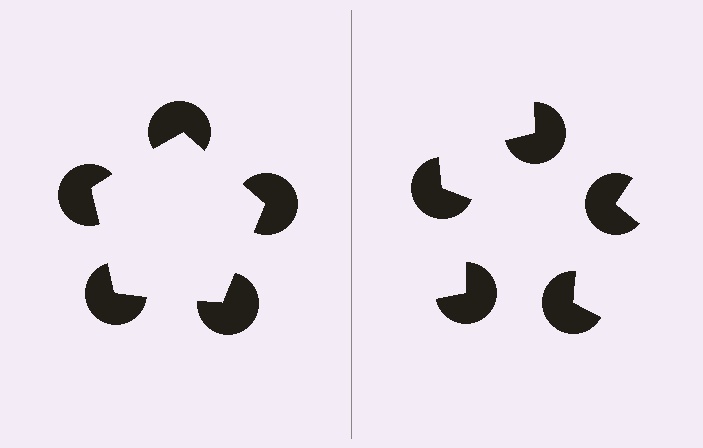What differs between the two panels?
The pac-man discs are positioned identically on both sides; only the wedge orientations differ. On the left they align to a pentagon; on the right they are misaligned.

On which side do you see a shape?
An illusory pentagon appears on the left side. On the right side the wedge cuts are rotated, so no coherent shape forms.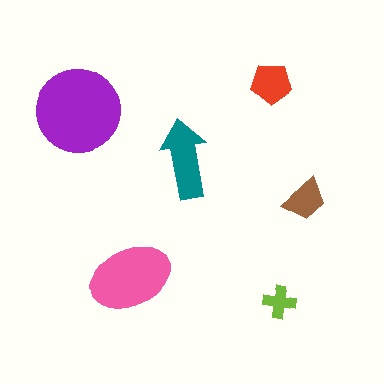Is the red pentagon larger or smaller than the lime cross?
Larger.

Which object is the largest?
The purple circle.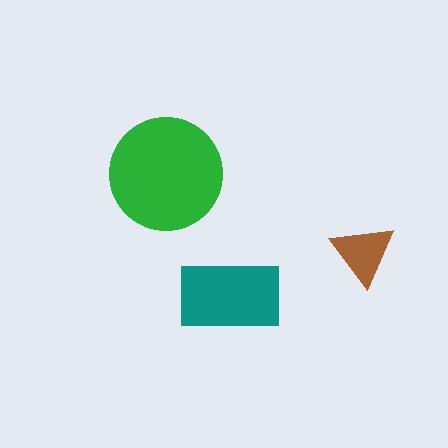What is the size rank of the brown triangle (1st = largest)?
3rd.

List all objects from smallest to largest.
The brown triangle, the teal rectangle, the green circle.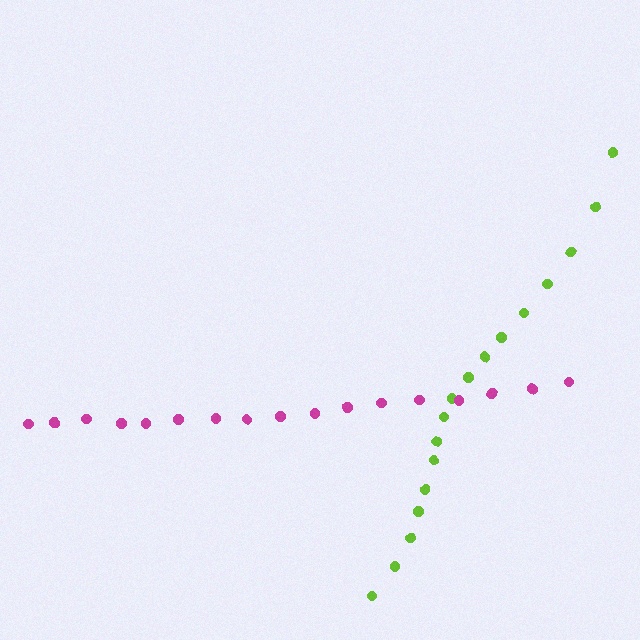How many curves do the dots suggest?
There are 2 distinct paths.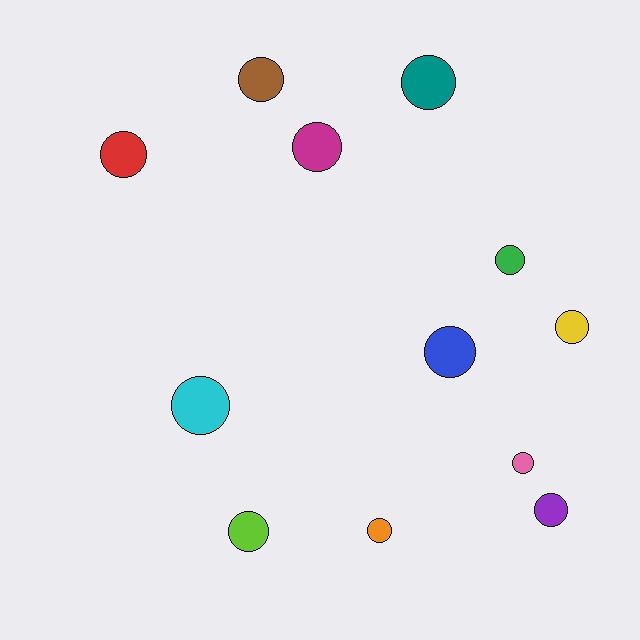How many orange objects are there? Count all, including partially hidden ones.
There is 1 orange object.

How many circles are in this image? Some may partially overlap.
There are 12 circles.